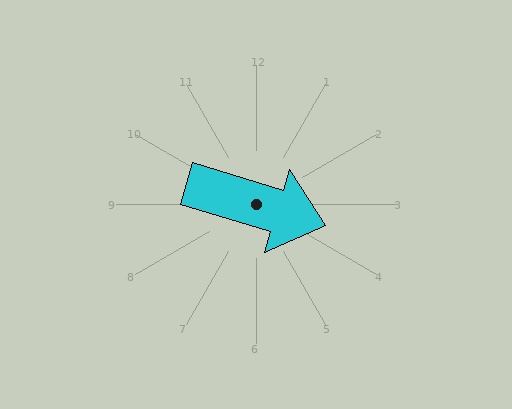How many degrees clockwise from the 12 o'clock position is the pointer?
Approximately 107 degrees.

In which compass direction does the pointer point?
East.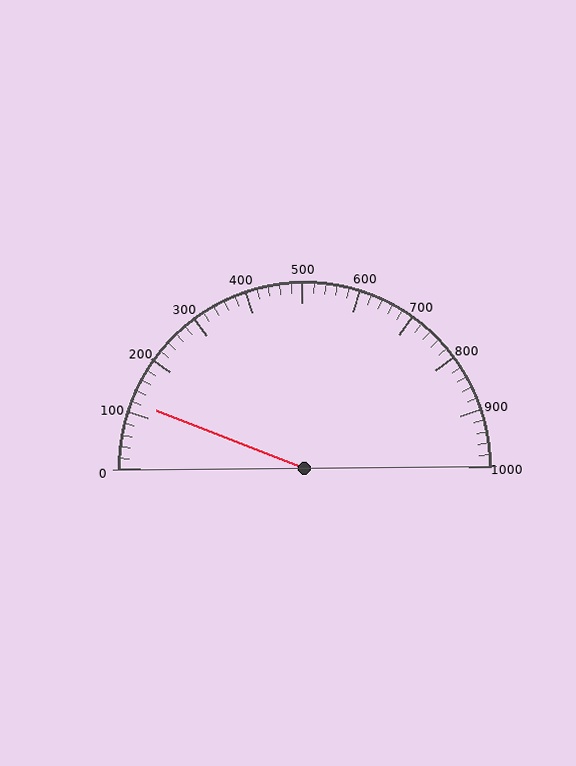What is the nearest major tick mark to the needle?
The nearest major tick mark is 100.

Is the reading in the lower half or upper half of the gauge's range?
The reading is in the lower half of the range (0 to 1000).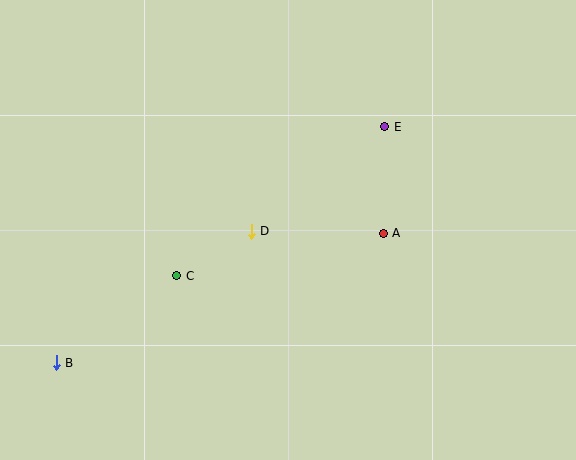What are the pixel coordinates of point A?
Point A is at (383, 233).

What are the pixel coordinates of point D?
Point D is at (251, 231).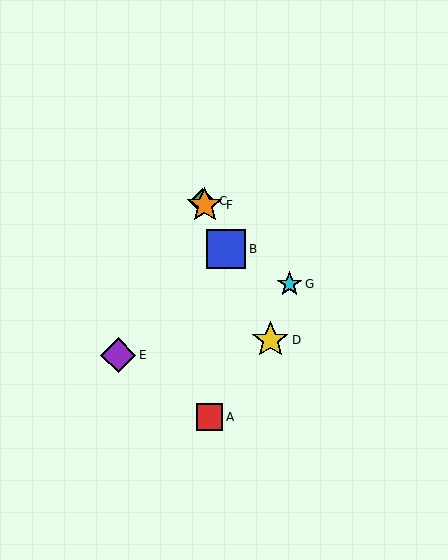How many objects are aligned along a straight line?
4 objects (B, C, D, F) are aligned along a straight line.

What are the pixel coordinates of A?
Object A is at (209, 417).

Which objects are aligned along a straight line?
Objects B, C, D, F are aligned along a straight line.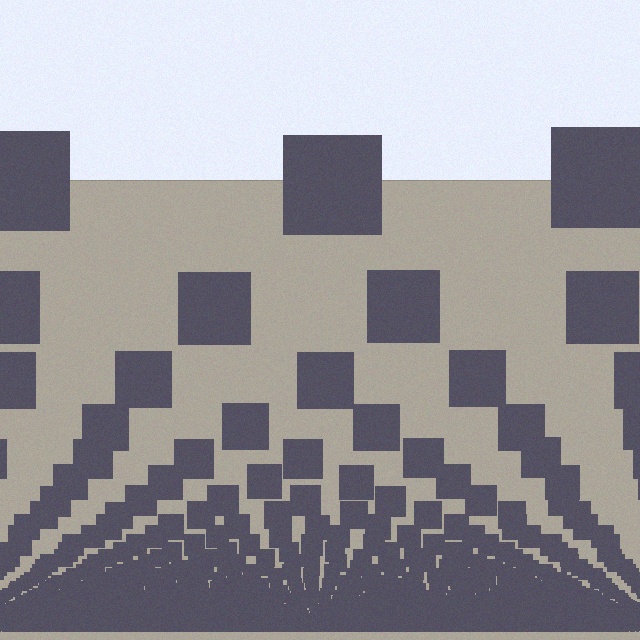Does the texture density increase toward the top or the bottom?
Density increases toward the bottom.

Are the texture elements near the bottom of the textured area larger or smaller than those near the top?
Smaller. The gradient is inverted — elements near the bottom are smaller and denser.